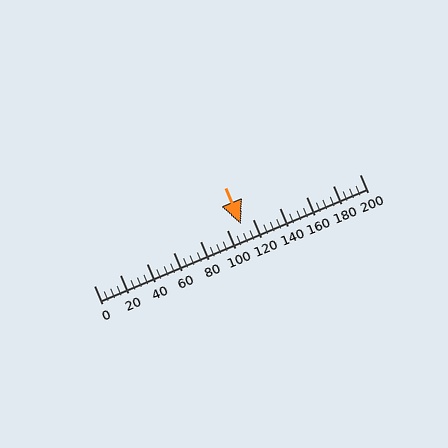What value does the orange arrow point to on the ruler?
The orange arrow points to approximately 111.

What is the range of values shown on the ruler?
The ruler shows values from 0 to 200.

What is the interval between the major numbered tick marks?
The major tick marks are spaced 20 units apart.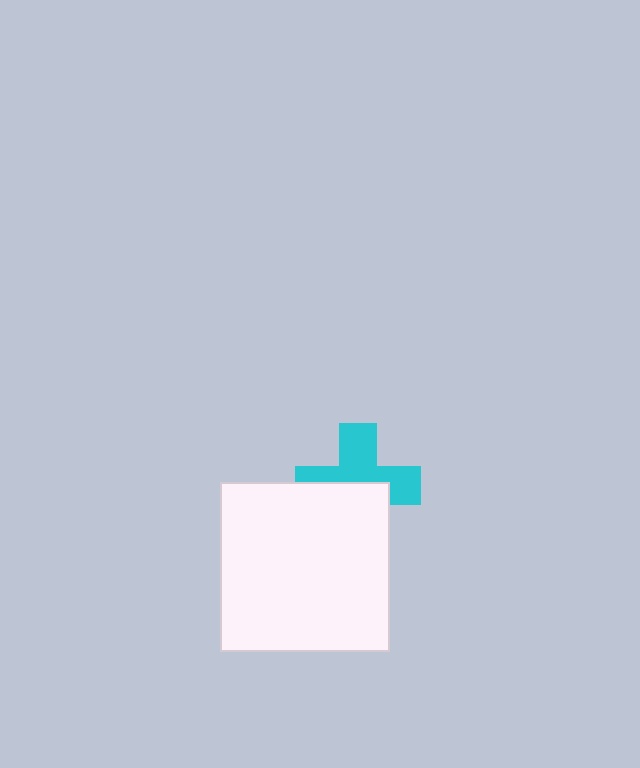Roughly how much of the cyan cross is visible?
About half of it is visible (roughly 53%).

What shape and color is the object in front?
The object in front is a white square.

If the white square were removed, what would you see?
You would see the complete cyan cross.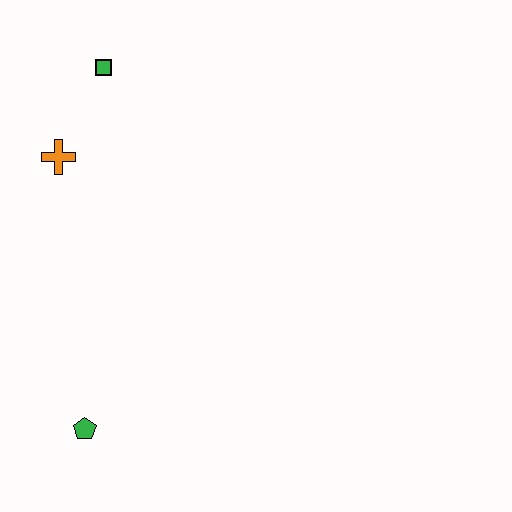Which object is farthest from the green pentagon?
The green square is farthest from the green pentagon.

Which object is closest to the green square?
The orange cross is closest to the green square.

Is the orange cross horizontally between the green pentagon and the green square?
No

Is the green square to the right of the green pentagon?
Yes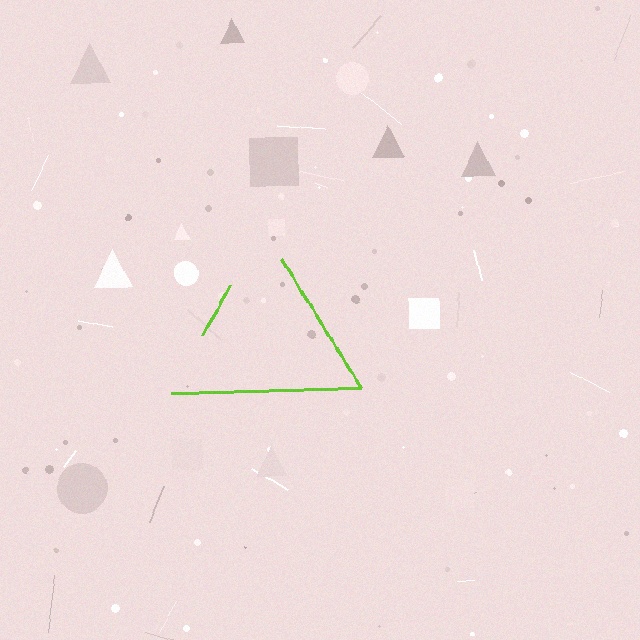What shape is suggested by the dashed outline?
The dashed outline suggests a triangle.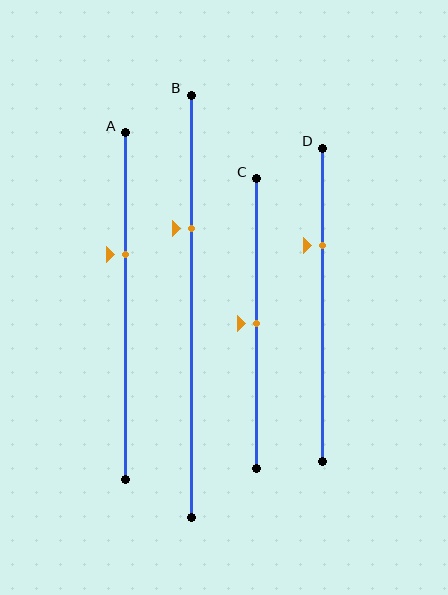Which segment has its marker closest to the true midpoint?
Segment C has its marker closest to the true midpoint.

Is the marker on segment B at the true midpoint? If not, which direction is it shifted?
No, the marker on segment B is shifted upward by about 18% of the segment length.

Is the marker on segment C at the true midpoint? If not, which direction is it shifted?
Yes, the marker on segment C is at the true midpoint.